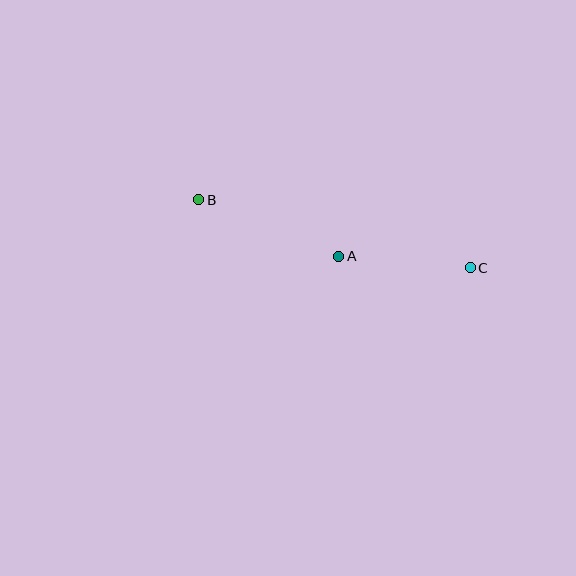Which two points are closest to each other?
Points A and C are closest to each other.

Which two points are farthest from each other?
Points B and C are farthest from each other.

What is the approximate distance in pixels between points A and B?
The distance between A and B is approximately 151 pixels.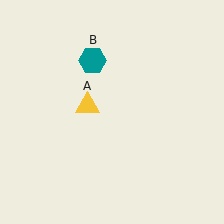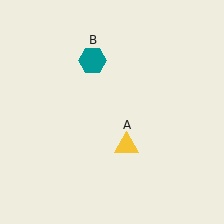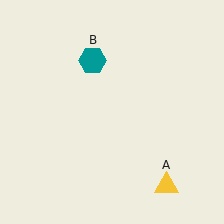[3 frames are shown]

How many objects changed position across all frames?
1 object changed position: yellow triangle (object A).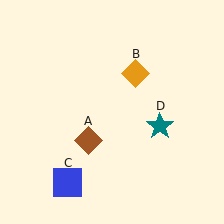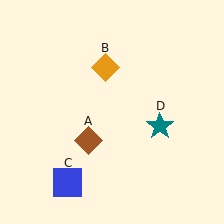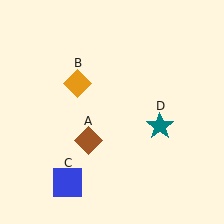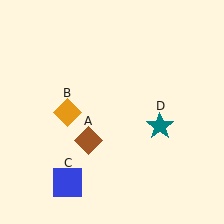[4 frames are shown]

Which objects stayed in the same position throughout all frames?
Brown diamond (object A) and blue square (object C) and teal star (object D) remained stationary.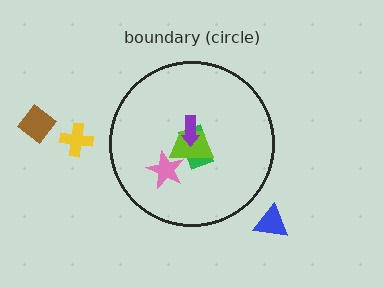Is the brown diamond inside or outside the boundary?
Outside.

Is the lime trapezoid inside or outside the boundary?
Inside.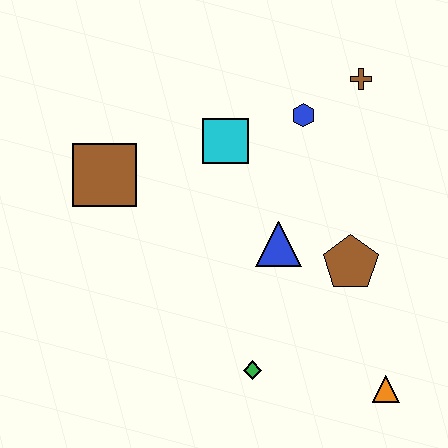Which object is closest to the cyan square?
The blue hexagon is closest to the cyan square.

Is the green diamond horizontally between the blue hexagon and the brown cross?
No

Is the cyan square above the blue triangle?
Yes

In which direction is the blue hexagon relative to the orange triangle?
The blue hexagon is above the orange triangle.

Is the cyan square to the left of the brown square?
No